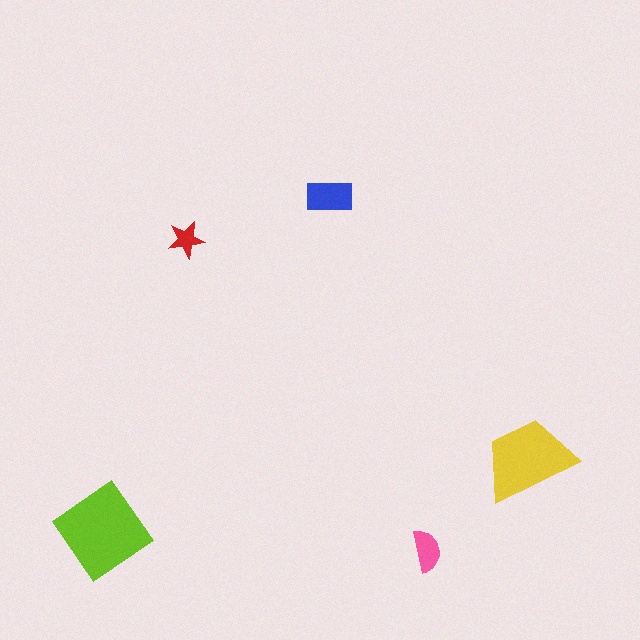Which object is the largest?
The lime diamond.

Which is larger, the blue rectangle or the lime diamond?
The lime diamond.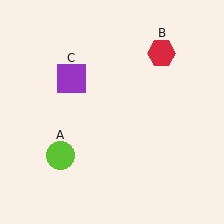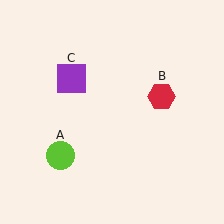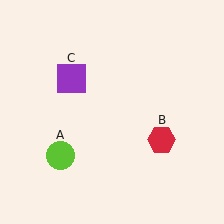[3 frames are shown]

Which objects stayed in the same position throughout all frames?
Lime circle (object A) and purple square (object C) remained stationary.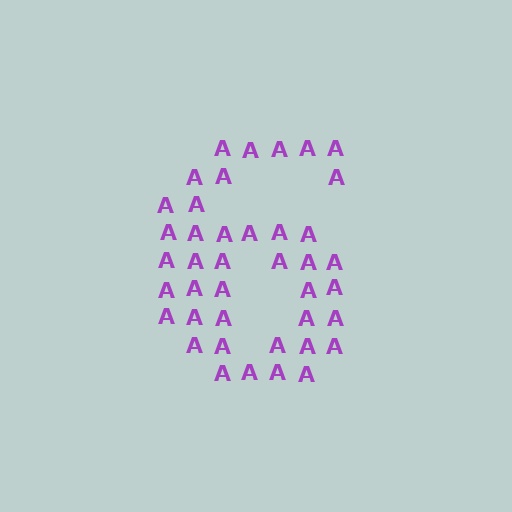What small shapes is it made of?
It is made of small letter A's.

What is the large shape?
The large shape is the digit 6.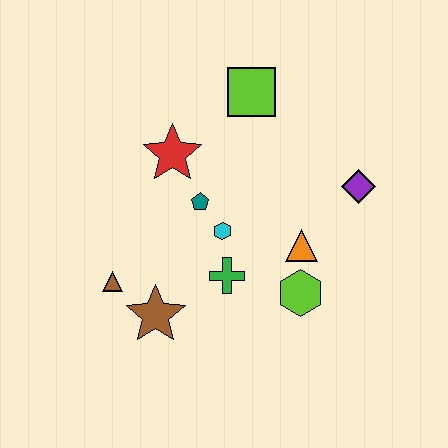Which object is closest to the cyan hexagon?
The teal pentagon is closest to the cyan hexagon.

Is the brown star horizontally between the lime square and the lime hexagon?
No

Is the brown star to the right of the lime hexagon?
No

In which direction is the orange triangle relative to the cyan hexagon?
The orange triangle is to the right of the cyan hexagon.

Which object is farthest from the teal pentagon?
The purple diamond is farthest from the teal pentagon.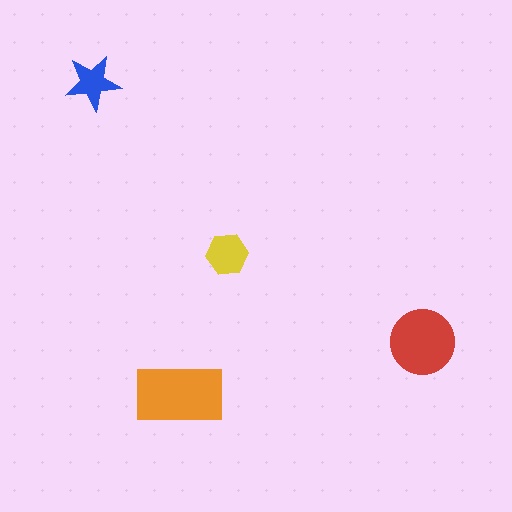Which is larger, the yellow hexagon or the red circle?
The red circle.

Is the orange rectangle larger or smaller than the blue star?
Larger.